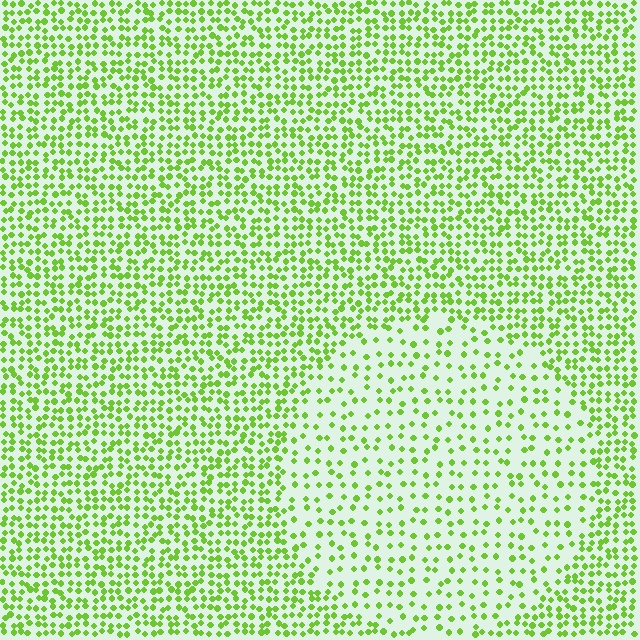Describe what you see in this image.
The image contains small lime elements arranged at two different densities. A circle-shaped region is visible where the elements are less densely packed than the surrounding area.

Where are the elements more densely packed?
The elements are more densely packed outside the circle boundary.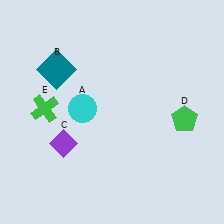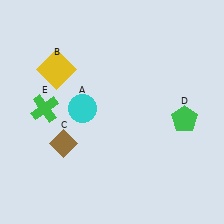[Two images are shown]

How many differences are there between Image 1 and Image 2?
There are 2 differences between the two images.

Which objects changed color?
B changed from teal to yellow. C changed from purple to brown.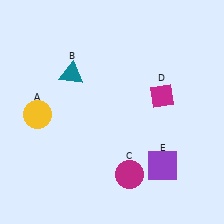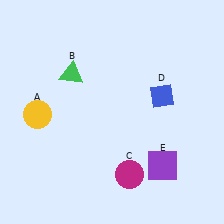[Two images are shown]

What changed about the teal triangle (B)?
In Image 1, B is teal. In Image 2, it changed to green.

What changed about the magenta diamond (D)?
In Image 1, D is magenta. In Image 2, it changed to blue.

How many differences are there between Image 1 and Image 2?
There are 2 differences between the two images.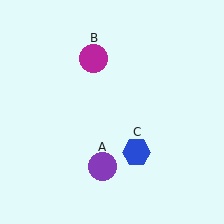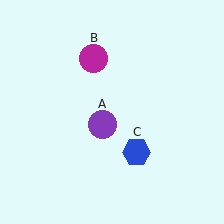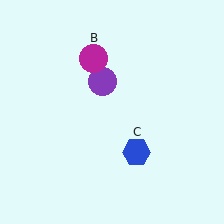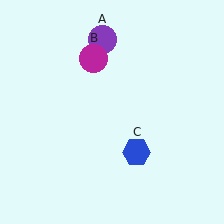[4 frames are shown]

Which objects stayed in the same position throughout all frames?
Magenta circle (object B) and blue hexagon (object C) remained stationary.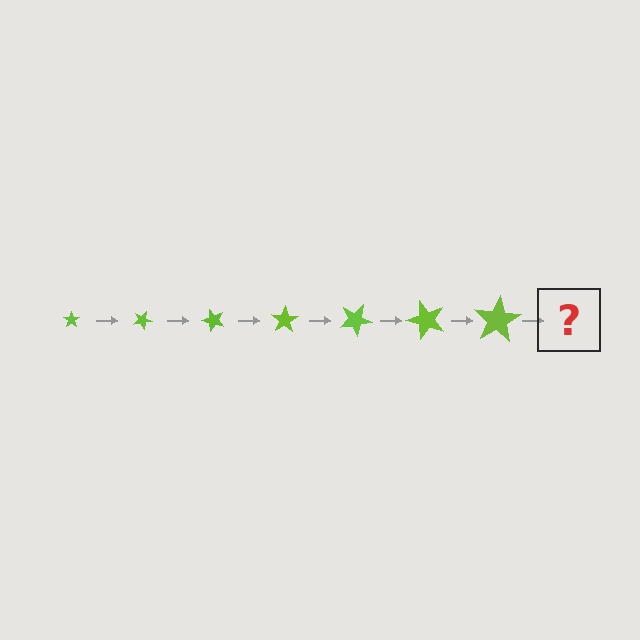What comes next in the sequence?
The next element should be a star, larger than the previous one and rotated 175 degrees from the start.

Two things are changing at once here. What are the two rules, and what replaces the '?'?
The two rules are that the star grows larger each step and it rotates 25 degrees each step. The '?' should be a star, larger than the previous one and rotated 175 degrees from the start.